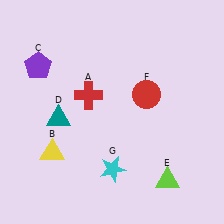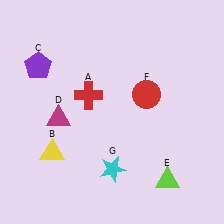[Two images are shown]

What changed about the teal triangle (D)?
In Image 1, D is teal. In Image 2, it changed to magenta.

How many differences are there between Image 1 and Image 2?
There is 1 difference between the two images.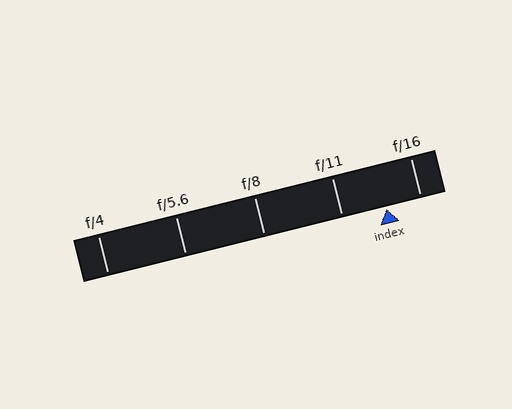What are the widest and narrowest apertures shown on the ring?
The widest aperture shown is f/4 and the narrowest is f/16.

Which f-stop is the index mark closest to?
The index mark is closest to f/16.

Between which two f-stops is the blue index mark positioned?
The index mark is between f/11 and f/16.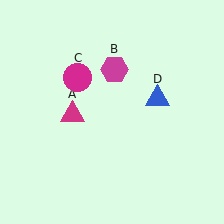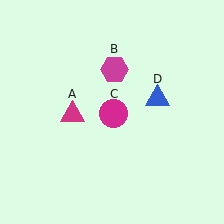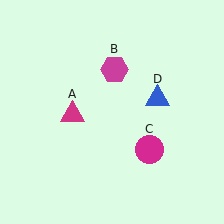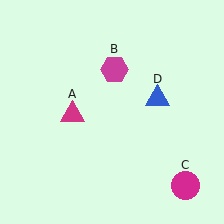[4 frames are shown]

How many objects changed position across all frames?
1 object changed position: magenta circle (object C).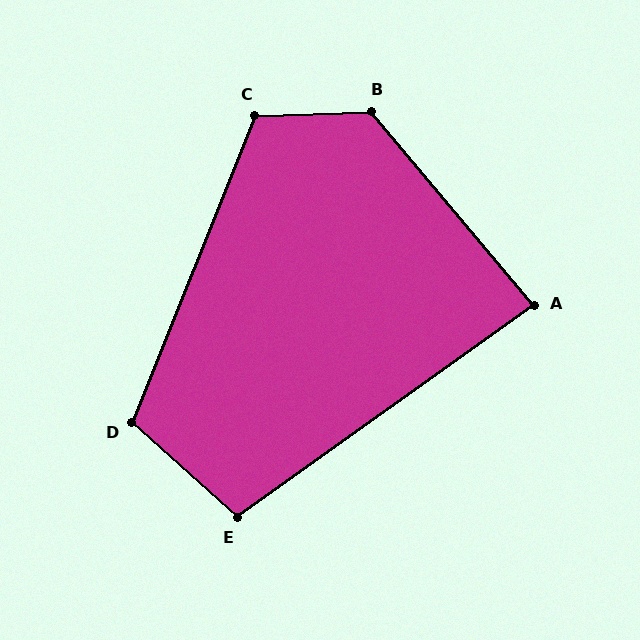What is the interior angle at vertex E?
Approximately 102 degrees (obtuse).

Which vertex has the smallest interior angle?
A, at approximately 86 degrees.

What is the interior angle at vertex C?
Approximately 114 degrees (obtuse).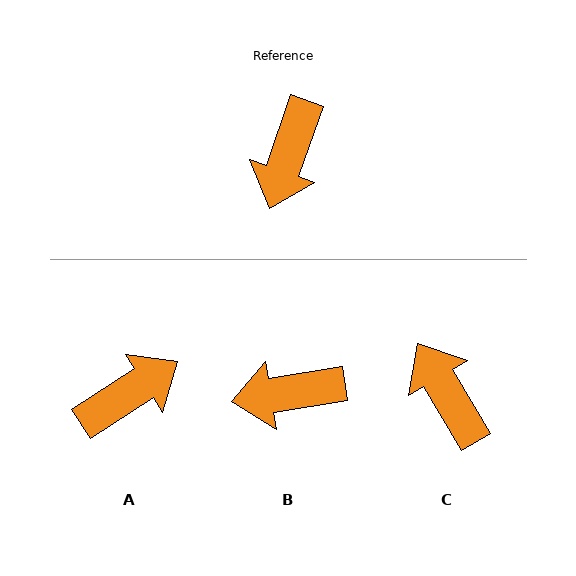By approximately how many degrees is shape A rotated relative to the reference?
Approximately 142 degrees counter-clockwise.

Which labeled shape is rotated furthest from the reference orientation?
A, about 142 degrees away.